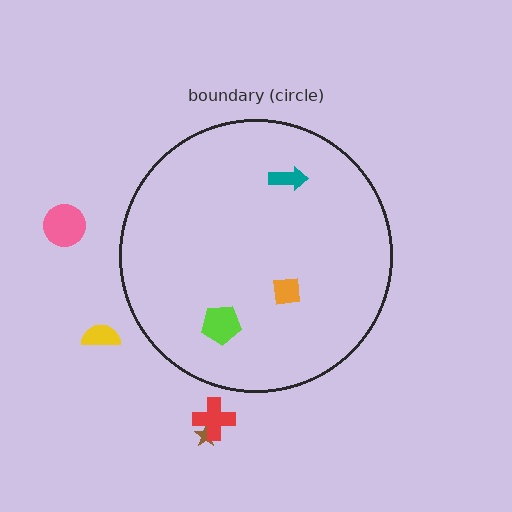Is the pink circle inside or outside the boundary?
Outside.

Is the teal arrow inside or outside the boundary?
Inside.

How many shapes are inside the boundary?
3 inside, 4 outside.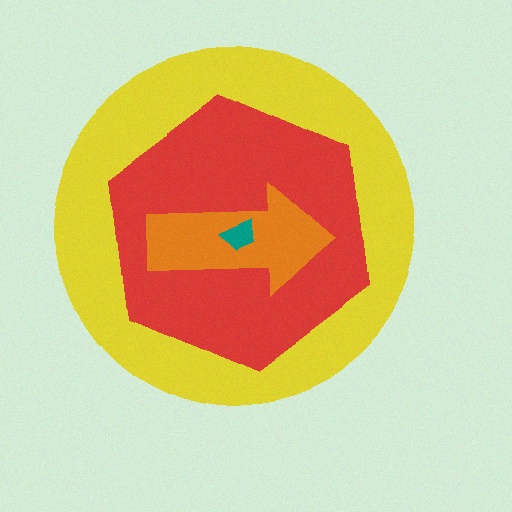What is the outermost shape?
The yellow circle.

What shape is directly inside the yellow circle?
The red hexagon.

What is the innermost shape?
The teal trapezoid.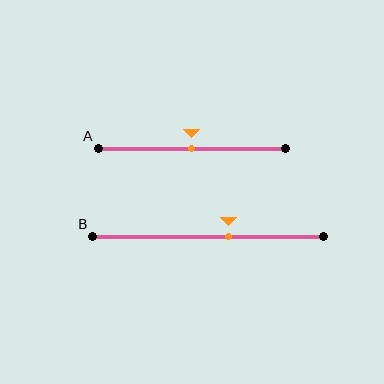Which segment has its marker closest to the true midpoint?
Segment A has its marker closest to the true midpoint.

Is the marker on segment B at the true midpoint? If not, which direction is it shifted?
No, the marker on segment B is shifted to the right by about 9% of the segment length.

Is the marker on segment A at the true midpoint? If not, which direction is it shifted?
Yes, the marker on segment A is at the true midpoint.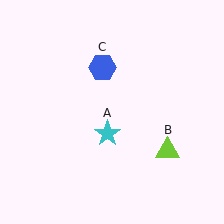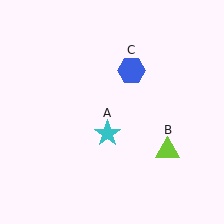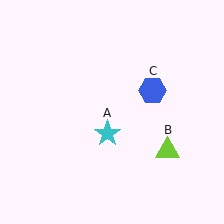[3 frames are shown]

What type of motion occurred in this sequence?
The blue hexagon (object C) rotated clockwise around the center of the scene.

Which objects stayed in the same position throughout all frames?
Cyan star (object A) and lime triangle (object B) remained stationary.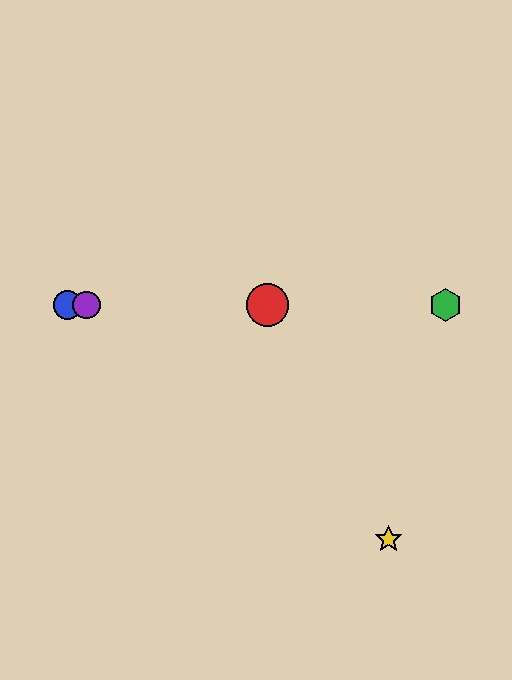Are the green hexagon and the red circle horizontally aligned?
Yes, both are at y≈305.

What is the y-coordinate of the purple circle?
The purple circle is at y≈305.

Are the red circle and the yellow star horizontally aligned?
No, the red circle is at y≈305 and the yellow star is at y≈539.